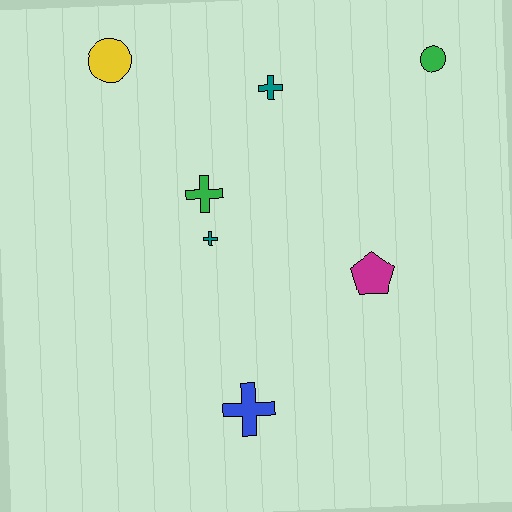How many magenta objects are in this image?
There is 1 magenta object.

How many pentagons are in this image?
There is 1 pentagon.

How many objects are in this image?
There are 7 objects.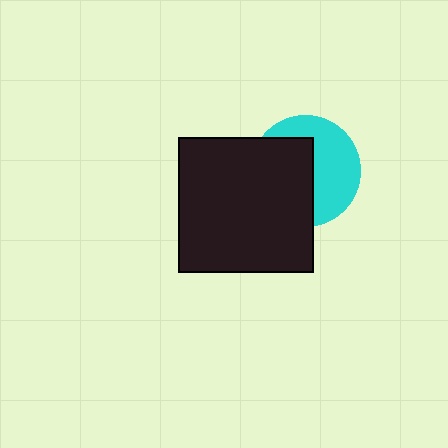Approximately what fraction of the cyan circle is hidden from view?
Roughly 50% of the cyan circle is hidden behind the black square.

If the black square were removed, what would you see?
You would see the complete cyan circle.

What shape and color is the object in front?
The object in front is a black square.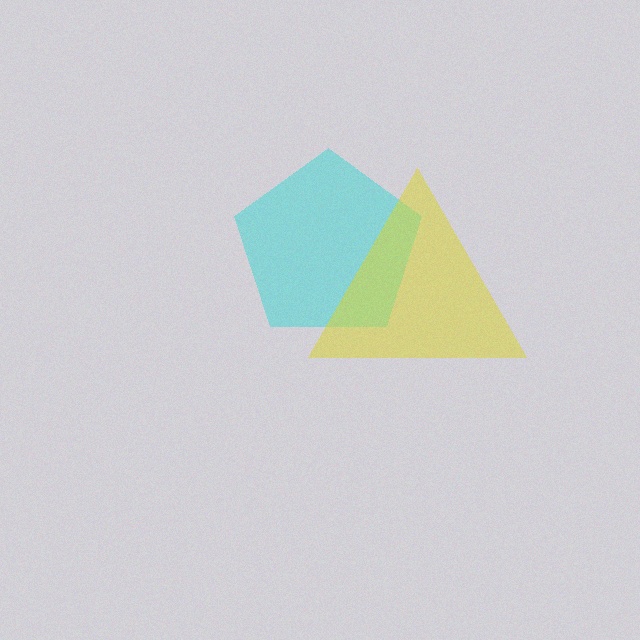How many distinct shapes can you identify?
There are 2 distinct shapes: a cyan pentagon, a yellow triangle.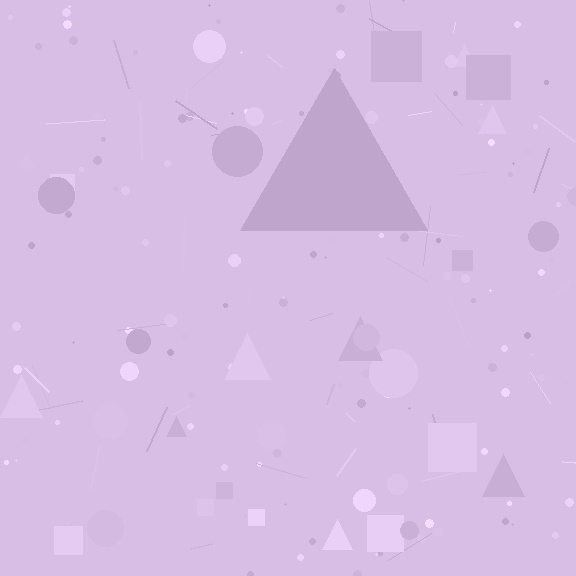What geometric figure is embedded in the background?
A triangle is embedded in the background.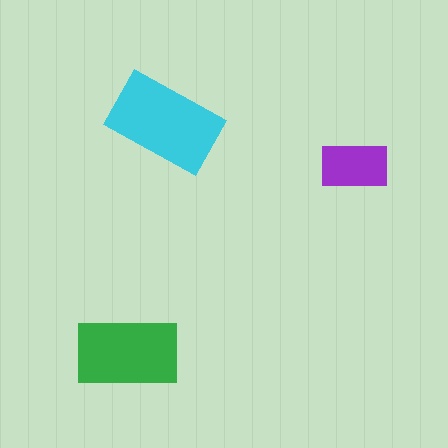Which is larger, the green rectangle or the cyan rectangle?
The cyan one.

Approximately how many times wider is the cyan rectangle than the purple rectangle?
About 1.5 times wider.